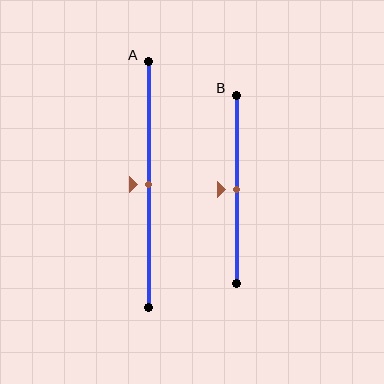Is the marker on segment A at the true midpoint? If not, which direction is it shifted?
Yes, the marker on segment A is at the true midpoint.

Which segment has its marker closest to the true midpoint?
Segment A has its marker closest to the true midpoint.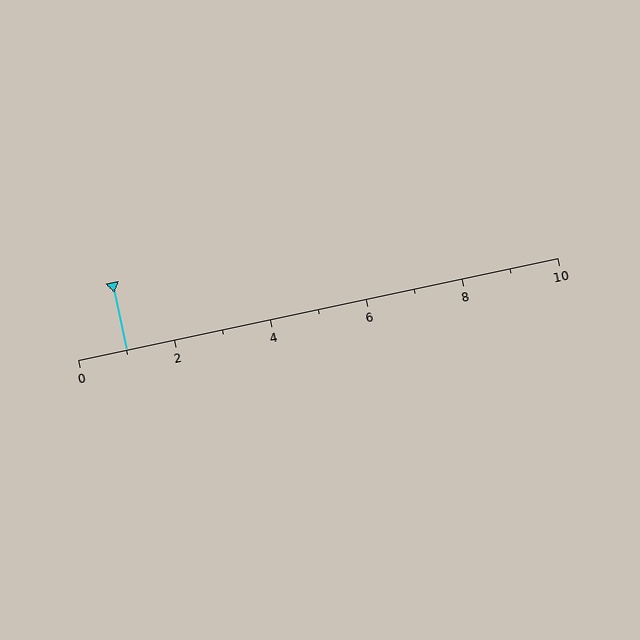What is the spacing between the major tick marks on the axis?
The major ticks are spaced 2 apart.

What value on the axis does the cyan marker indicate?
The marker indicates approximately 1.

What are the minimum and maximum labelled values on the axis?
The axis runs from 0 to 10.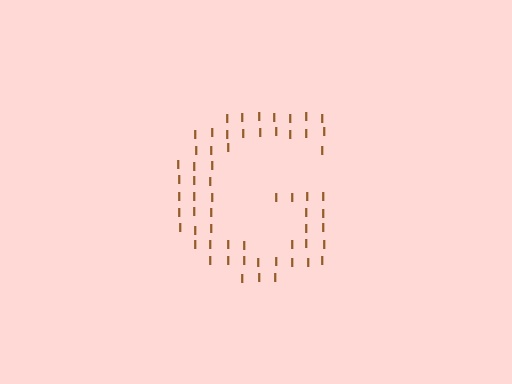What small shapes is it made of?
It is made of small letter I's.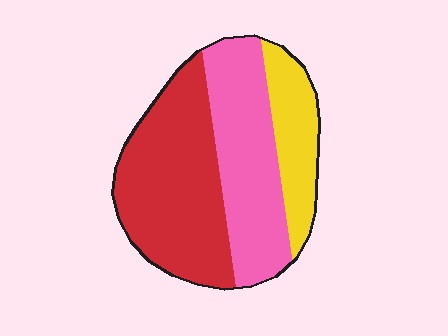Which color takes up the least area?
Yellow, at roughly 20%.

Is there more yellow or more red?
Red.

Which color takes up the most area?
Red, at roughly 45%.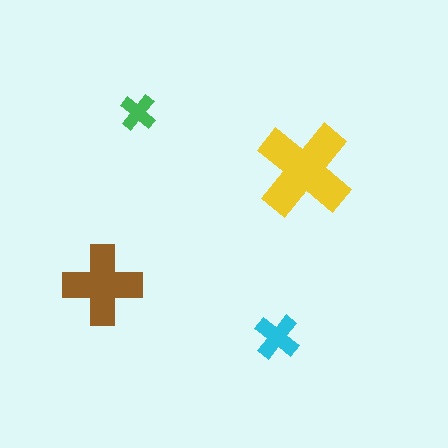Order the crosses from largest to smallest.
the yellow one, the brown one, the cyan one, the green one.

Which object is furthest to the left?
The brown cross is leftmost.